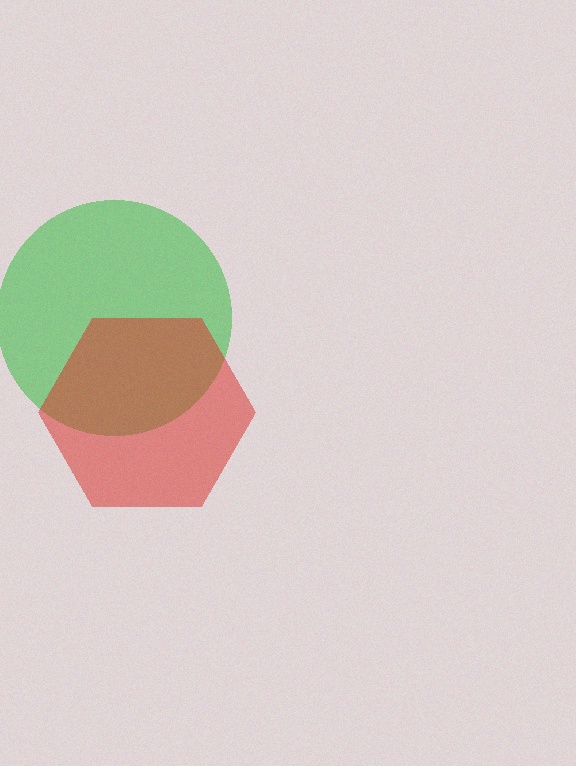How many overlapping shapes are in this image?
There are 2 overlapping shapes in the image.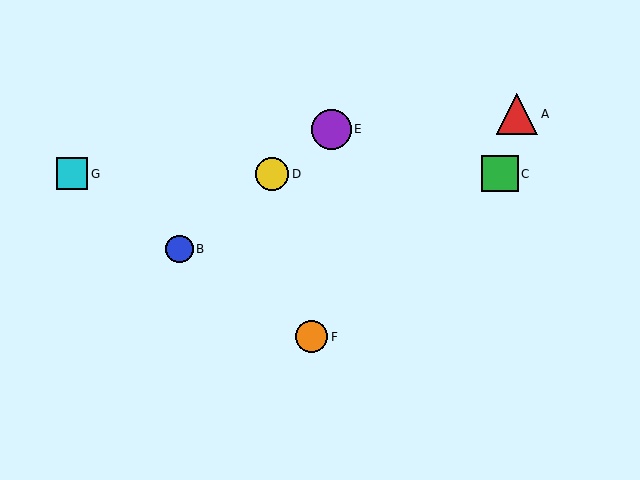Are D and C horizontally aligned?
Yes, both are at y≈174.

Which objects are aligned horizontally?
Objects C, D, G are aligned horizontally.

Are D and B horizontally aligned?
No, D is at y≈174 and B is at y≈249.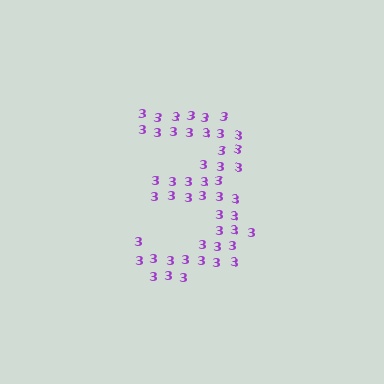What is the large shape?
The large shape is the digit 3.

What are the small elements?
The small elements are digit 3's.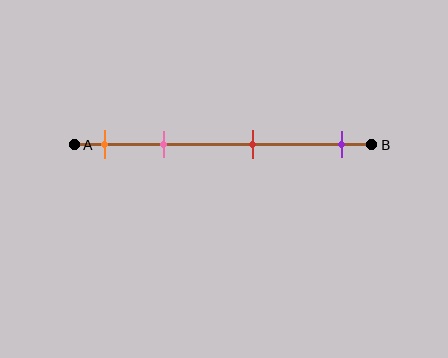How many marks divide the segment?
There are 4 marks dividing the segment.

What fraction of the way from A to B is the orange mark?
The orange mark is approximately 10% (0.1) of the way from A to B.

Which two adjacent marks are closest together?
The orange and pink marks are the closest adjacent pair.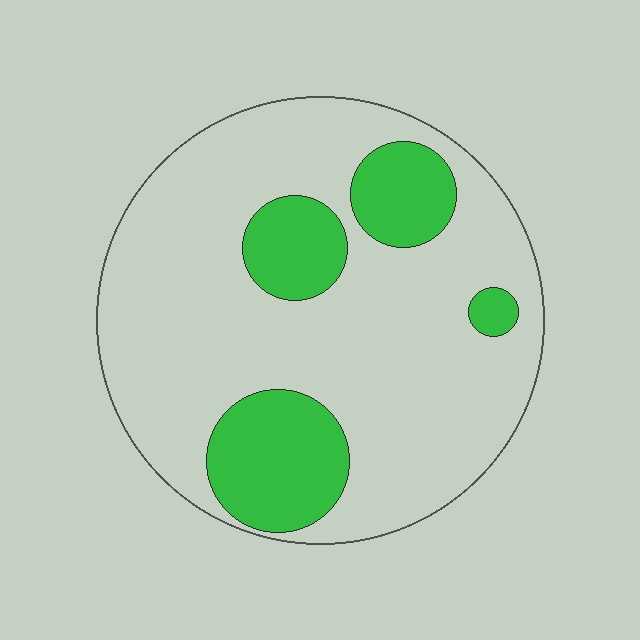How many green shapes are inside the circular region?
4.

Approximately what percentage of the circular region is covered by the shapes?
Approximately 25%.